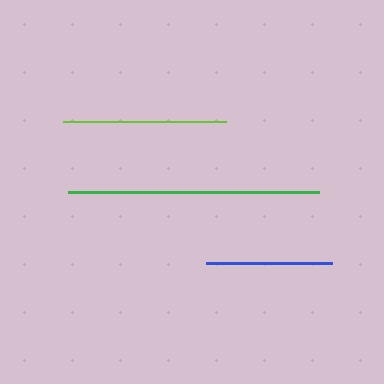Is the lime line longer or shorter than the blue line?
The lime line is longer than the blue line.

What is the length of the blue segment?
The blue segment is approximately 126 pixels long.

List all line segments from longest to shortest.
From longest to shortest: green, lime, blue.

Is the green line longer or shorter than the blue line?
The green line is longer than the blue line.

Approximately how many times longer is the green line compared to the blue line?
The green line is approximately 2.0 times the length of the blue line.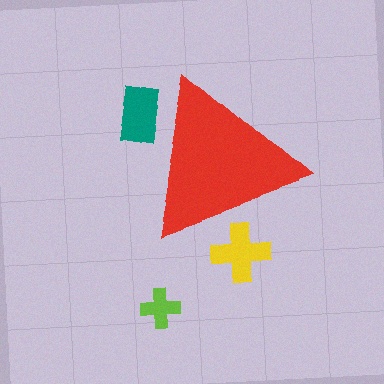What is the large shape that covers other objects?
A red triangle.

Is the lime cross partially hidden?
No, the lime cross is fully visible.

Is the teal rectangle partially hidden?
Yes, the teal rectangle is partially hidden behind the red triangle.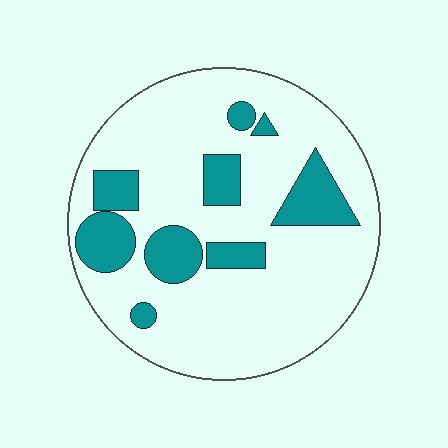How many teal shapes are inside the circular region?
9.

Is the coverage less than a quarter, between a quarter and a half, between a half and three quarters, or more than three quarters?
Less than a quarter.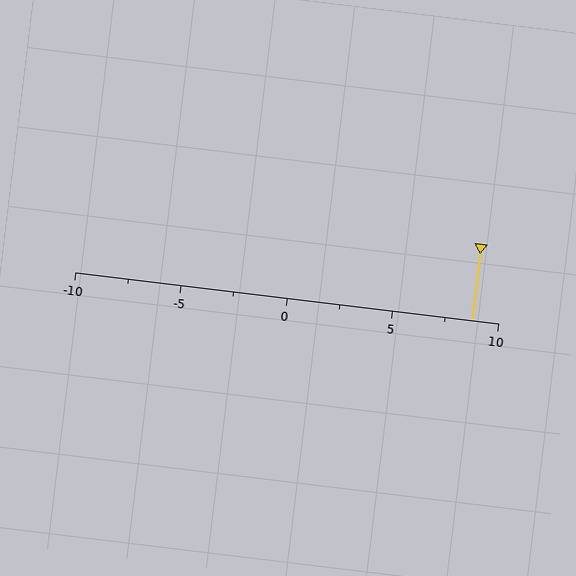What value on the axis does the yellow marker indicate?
The marker indicates approximately 8.8.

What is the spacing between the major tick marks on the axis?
The major ticks are spaced 5 apart.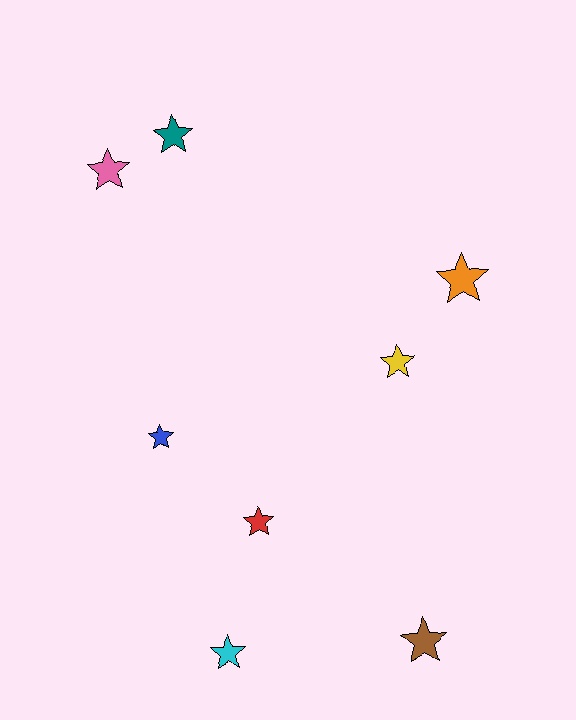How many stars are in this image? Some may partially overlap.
There are 8 stars.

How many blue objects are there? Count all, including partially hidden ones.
There is 1 blue object.